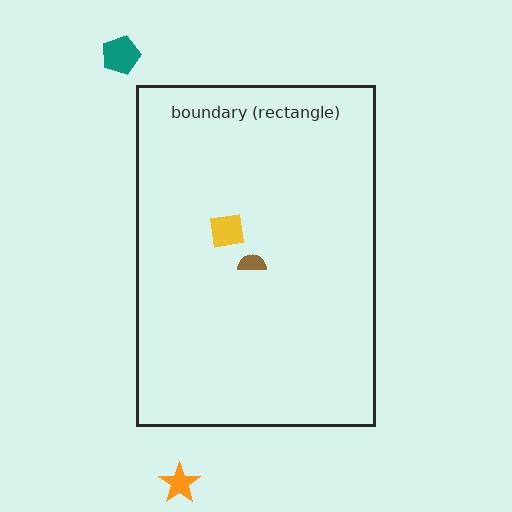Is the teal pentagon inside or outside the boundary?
Outside.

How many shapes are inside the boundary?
2 inside, 2 outside.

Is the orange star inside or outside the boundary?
Outside.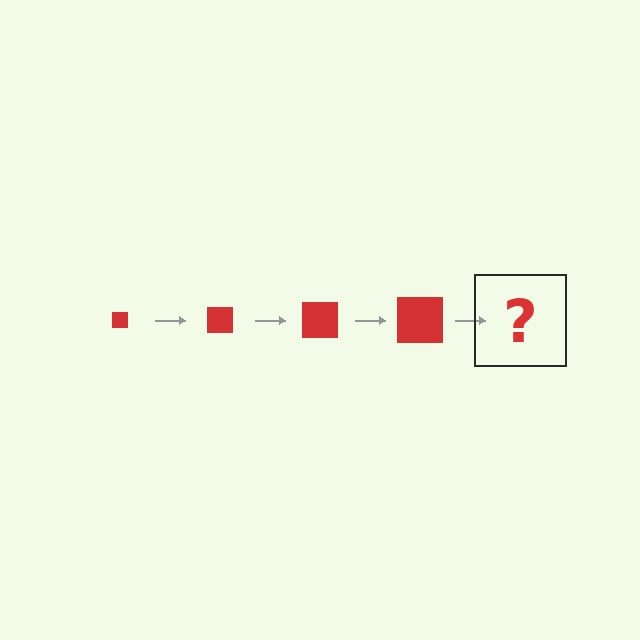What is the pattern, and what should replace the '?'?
The pattern is that the square gets progressively larger each step. The '?' should be a red square, larger than the previous one.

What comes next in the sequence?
The next element should be a red square, larger than the previous one.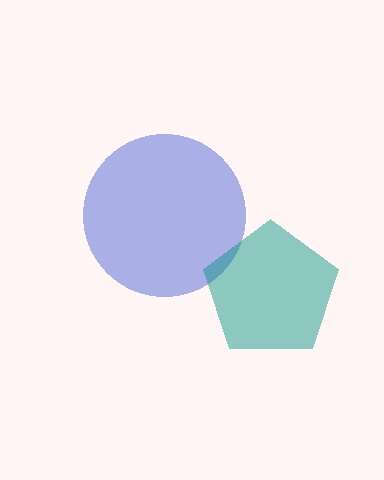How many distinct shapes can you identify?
There are 2 distinct shapes: a blue circle, a teal pentagon.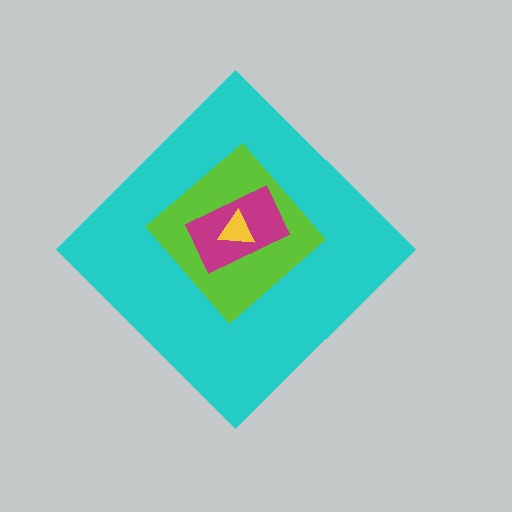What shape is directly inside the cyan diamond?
The lime diamond.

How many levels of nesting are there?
4.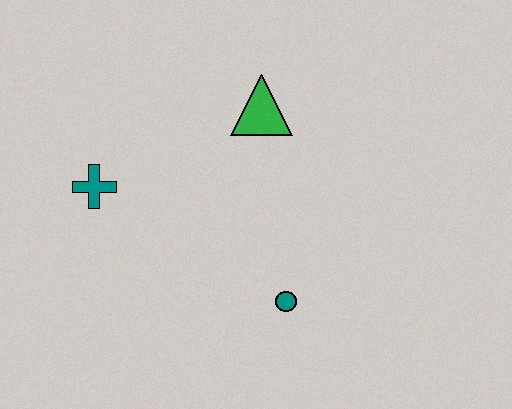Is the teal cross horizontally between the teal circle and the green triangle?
No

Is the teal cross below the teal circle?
No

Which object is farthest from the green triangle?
The teal circle is farthest from the green triangle.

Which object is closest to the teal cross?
The green triangle is closest to the teal cross.